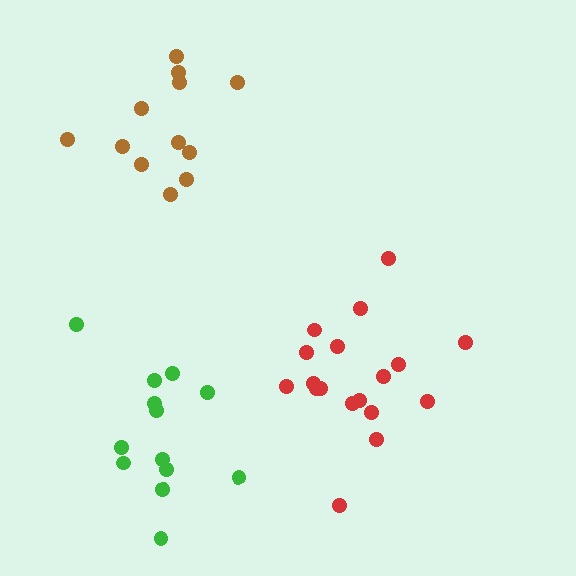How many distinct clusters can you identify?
There are 3 distinct clusters.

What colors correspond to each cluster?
The clusters are colored: red, brown, green.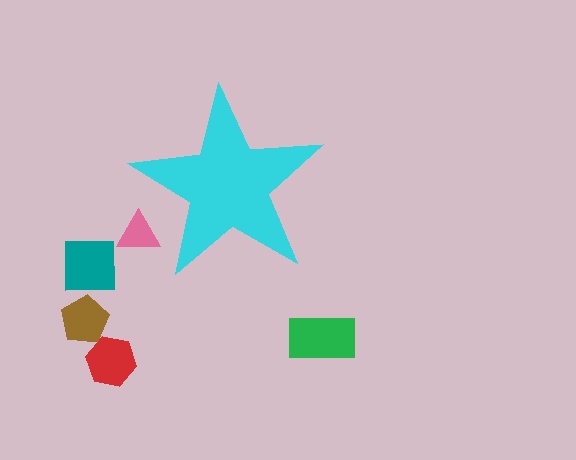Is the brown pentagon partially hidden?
No, the brown pentagon is fully visible.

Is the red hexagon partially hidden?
No, the red hexagon is fully visible.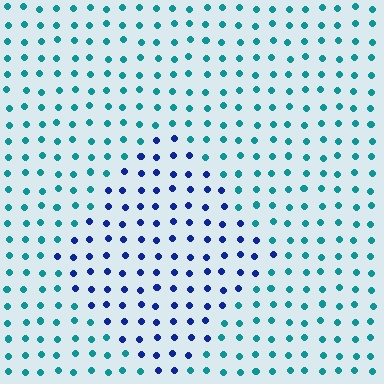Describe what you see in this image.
The image is filled with small teal elements in a uniform arrangement. A diamond-shaped region is visible where the elements are tinted to a slightly different hue, forming a subtle color boundary.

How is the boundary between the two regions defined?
The boundary is defined purely by a slight shift in hue (about 51 degrees). Spacing, size, and orientation are identical on both sides.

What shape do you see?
I see a diamond.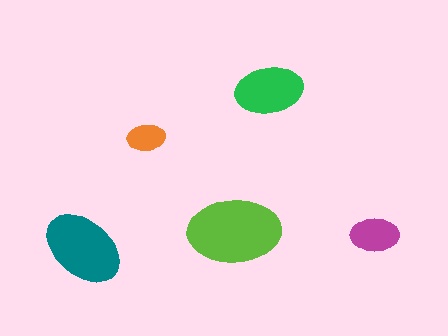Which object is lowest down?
The teal ellipse is bottommost.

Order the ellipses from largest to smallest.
the lime one, the teal one, the green one, the magenta one, the orange one.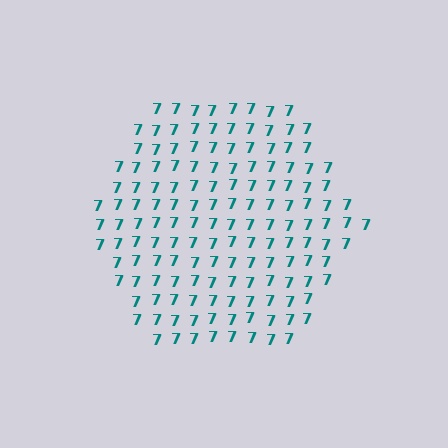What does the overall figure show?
The overall figure shows a hexagon.